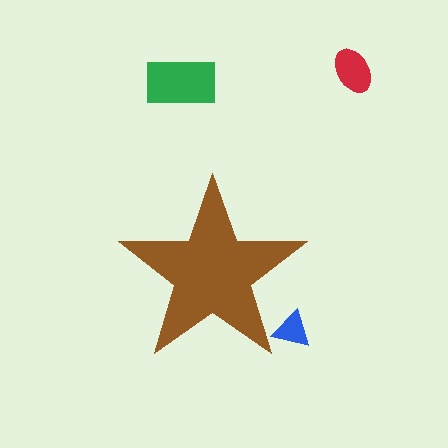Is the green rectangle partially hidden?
No, the green rectangle is fully visible.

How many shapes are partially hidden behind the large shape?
1 shape is partially hidden.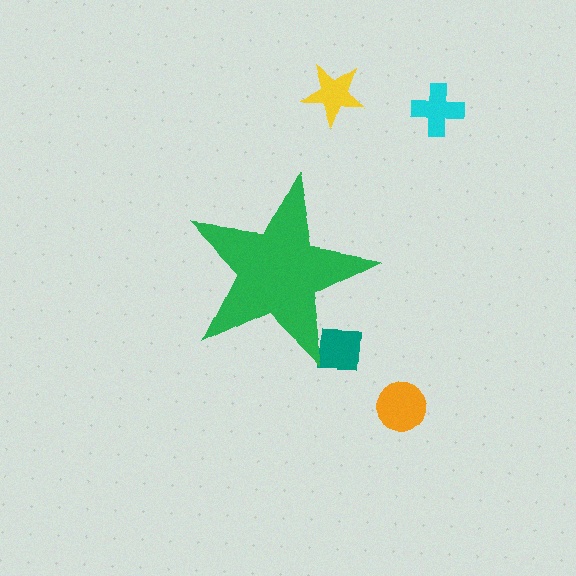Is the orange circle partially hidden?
No, the orange circle is fully visible.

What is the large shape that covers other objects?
A green star.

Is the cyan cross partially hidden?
No, the cyan cross is fully visible.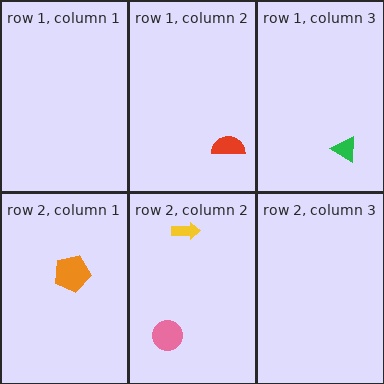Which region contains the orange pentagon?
The row 2, column 1 region.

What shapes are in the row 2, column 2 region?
The yellow arrow, the pink circle.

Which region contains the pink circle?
The row 2, column 2 region.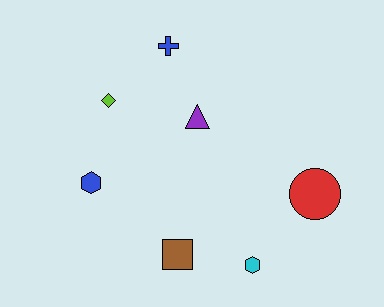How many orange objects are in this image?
There are no orange objects.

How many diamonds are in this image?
There is 1 diamond.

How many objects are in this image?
There are 7 objects.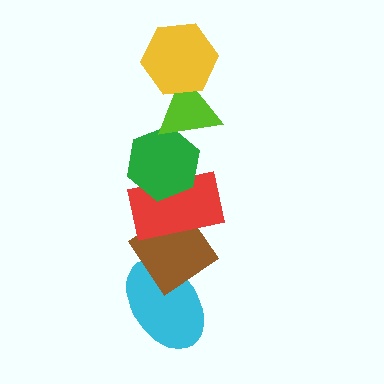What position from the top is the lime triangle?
The lime triangle is 2nd from the top.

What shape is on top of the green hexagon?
The lime triangle is on top of the green hexagon.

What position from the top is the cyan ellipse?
The cyan ellipse is 6th from the top.